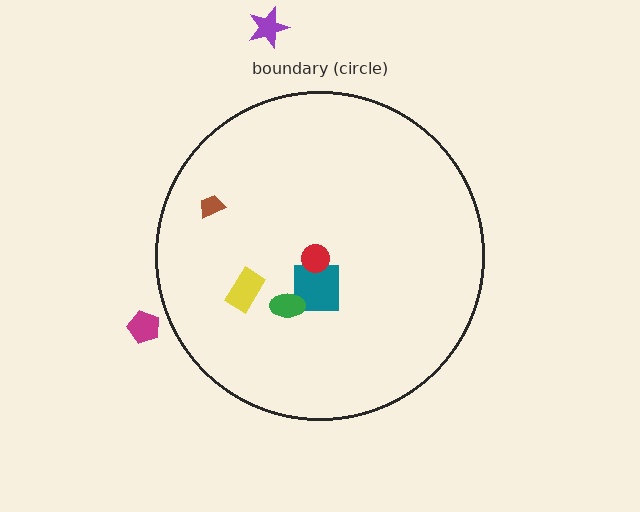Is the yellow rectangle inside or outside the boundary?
Inside.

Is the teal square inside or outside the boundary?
Inside.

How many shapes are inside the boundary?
5 inside, 2 outside.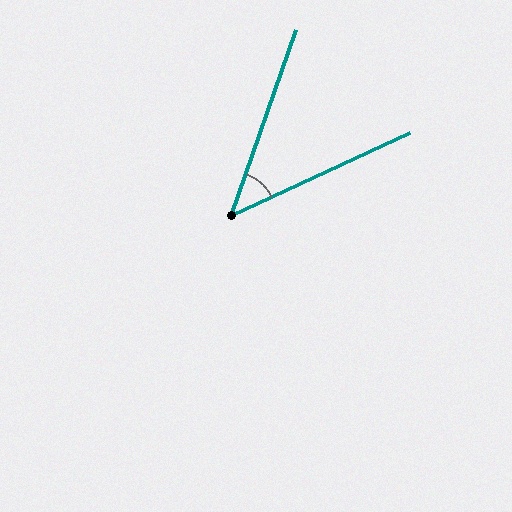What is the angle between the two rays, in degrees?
Approximately 46 degrees.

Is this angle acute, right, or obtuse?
It is acute.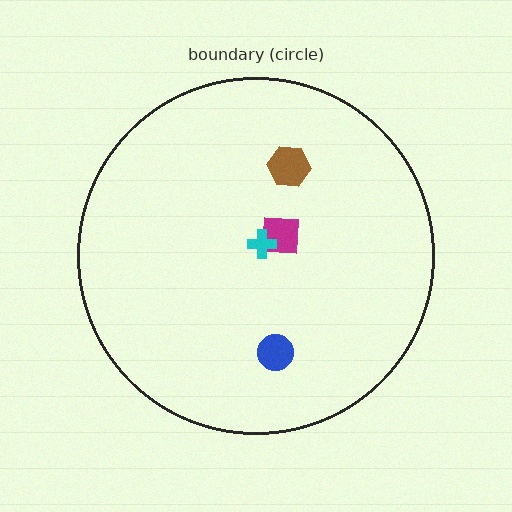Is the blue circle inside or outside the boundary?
Inside.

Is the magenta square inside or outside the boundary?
Inside.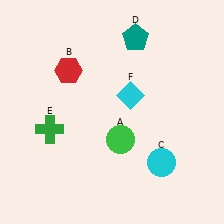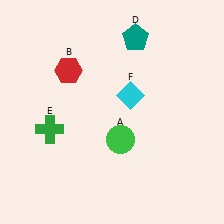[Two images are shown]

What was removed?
The cyan circle (C) was removed in Image 2.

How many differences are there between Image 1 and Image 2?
There is 1 difference between the two images.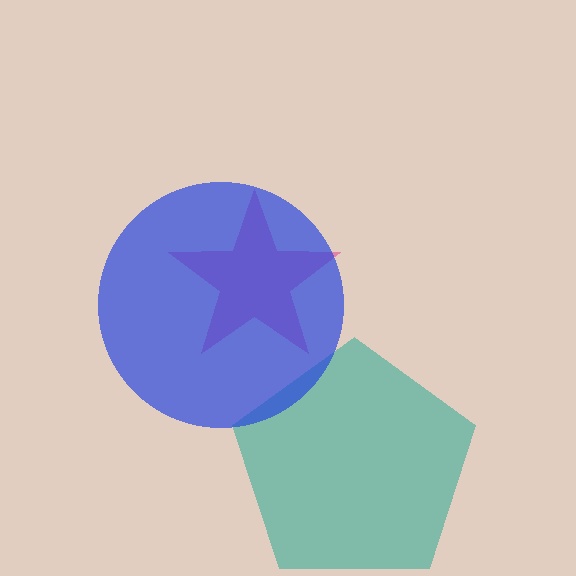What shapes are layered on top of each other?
The layered shapes are: a teal pentagon, a pink star, a blue circle.